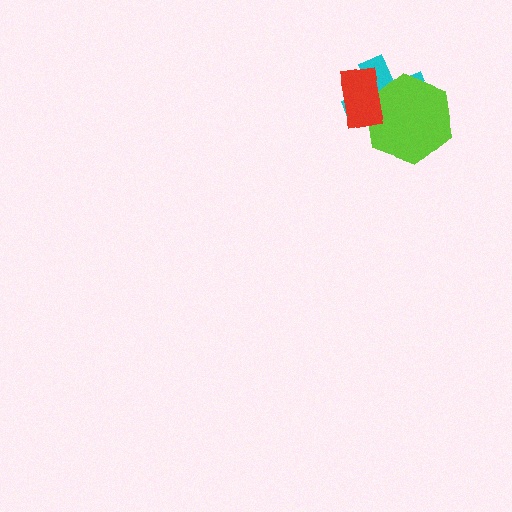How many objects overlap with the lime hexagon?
2 objects overlap with the lime hexagon.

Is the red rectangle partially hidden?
No, no other shape covers it.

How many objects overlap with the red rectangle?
2 objects overlap with the red rectangle.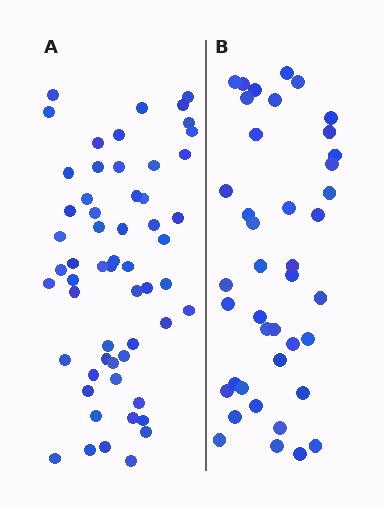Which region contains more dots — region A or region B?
Region A (the left region) has more dots.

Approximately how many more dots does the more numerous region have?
Region A has approximately 15 more dots than region B.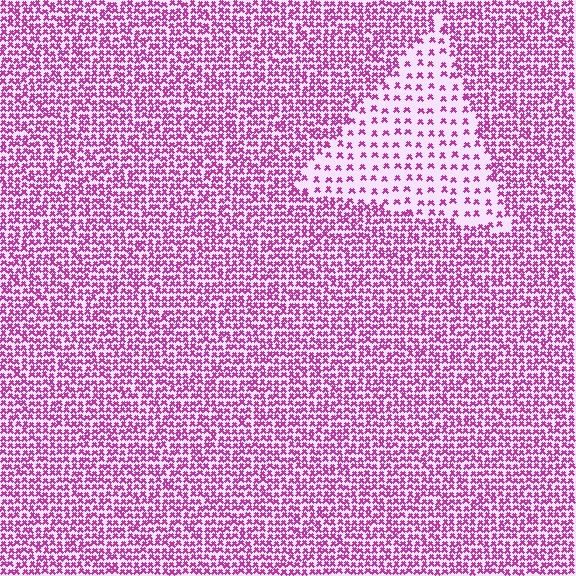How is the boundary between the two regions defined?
The boundary is defined by a change in element density (approximately 2.7x ratio). All elements are the same color, size, and shape.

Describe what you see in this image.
The image contains small magenta elements arranged at two different densities. A triangle-shaped region is visible where the elements are less densely packed than the surrounding area.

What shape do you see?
I see a triangle.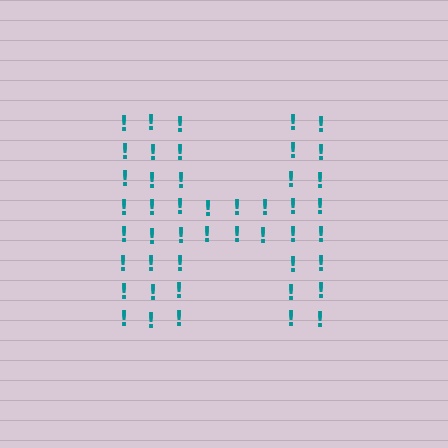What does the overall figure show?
The overall figure shows the letter H.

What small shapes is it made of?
It is made of small exclamation marks.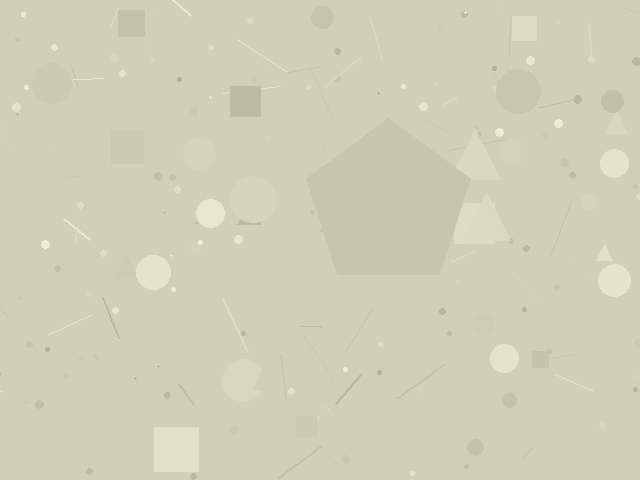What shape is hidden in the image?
A pentagon is hidden in the image.